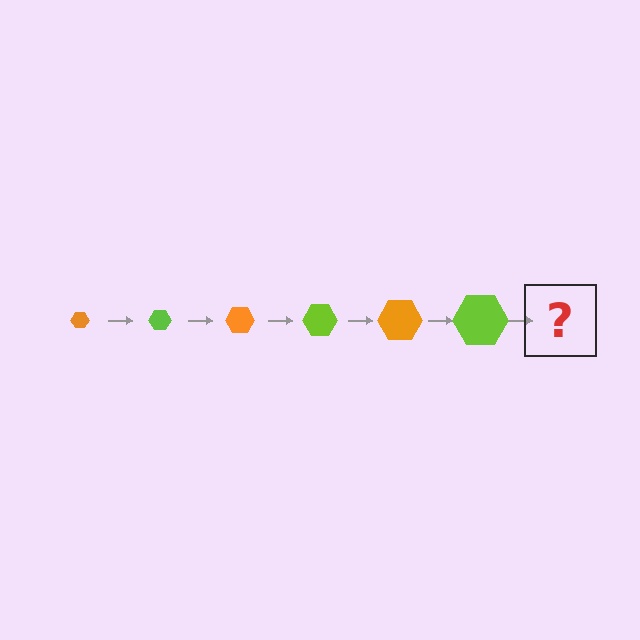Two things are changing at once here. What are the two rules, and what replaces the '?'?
The two rules are that the hexagon grows larger each step and the color cycles through orange and lime. The '?' should be an orange hexagon, larger than the previous one.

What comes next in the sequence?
The next element should be an orange hexagon, larger than the previous one.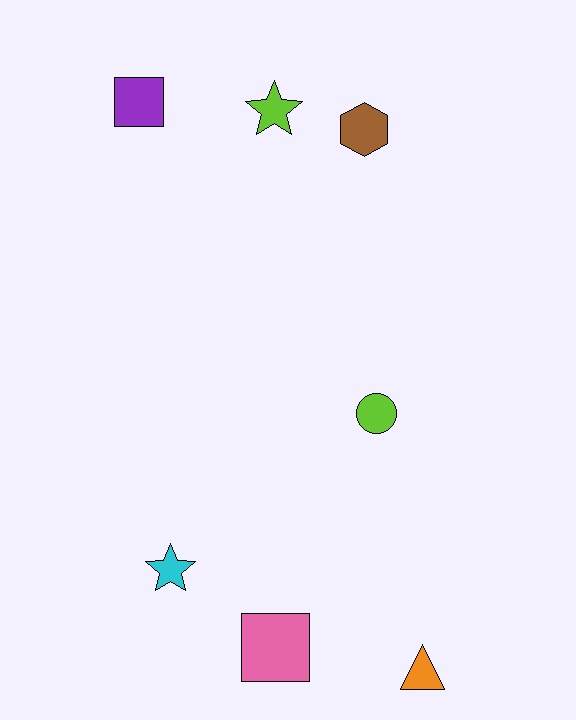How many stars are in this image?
There are 2 stars.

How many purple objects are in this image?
There is 1 purple object.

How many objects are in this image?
There are 7 objects.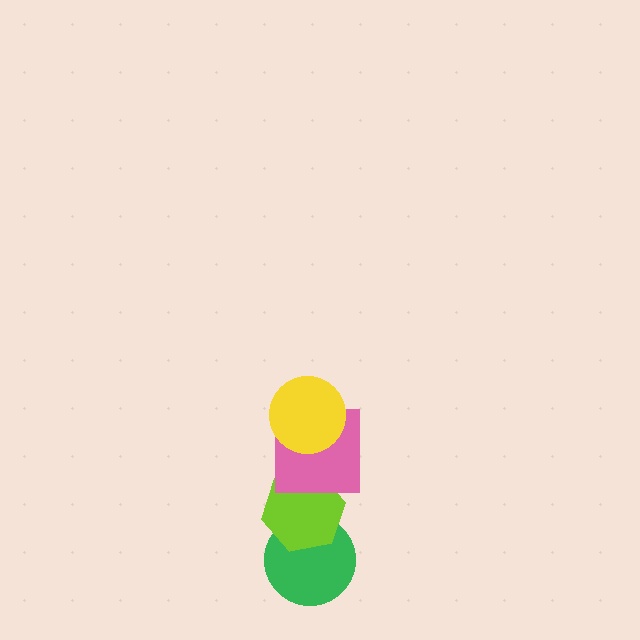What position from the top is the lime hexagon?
The lime hexagon is 3rd from the top.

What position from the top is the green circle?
The green circle is 4th from the top.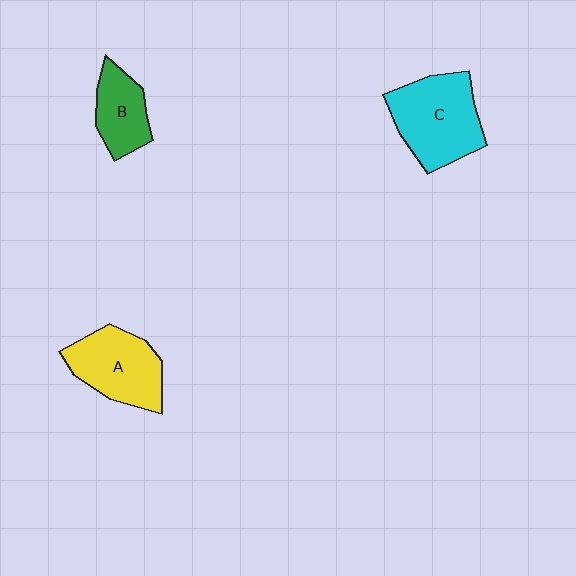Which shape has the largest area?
Shape C (cyan).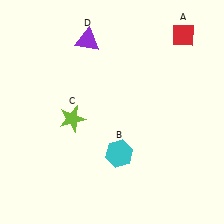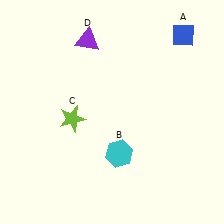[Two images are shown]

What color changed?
The diamond (A) changed from red in Image 1 to blue in Image 2.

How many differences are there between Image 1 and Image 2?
There is 1 difference between the two images.